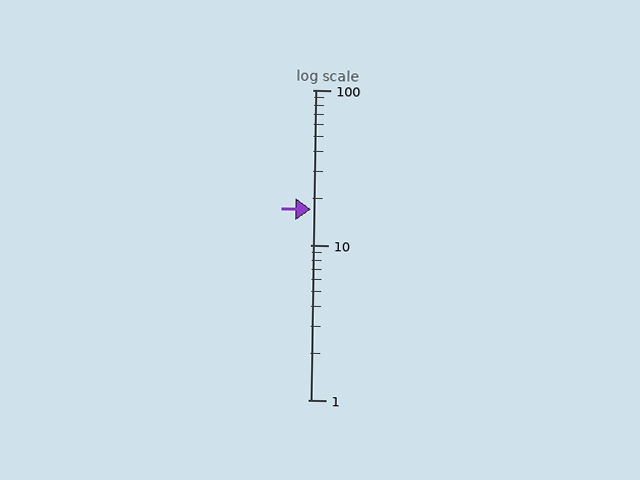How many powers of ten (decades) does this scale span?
The scale spans 2 decades, from 1 to 100.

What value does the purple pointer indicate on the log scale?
The pointer indicates approximately 17.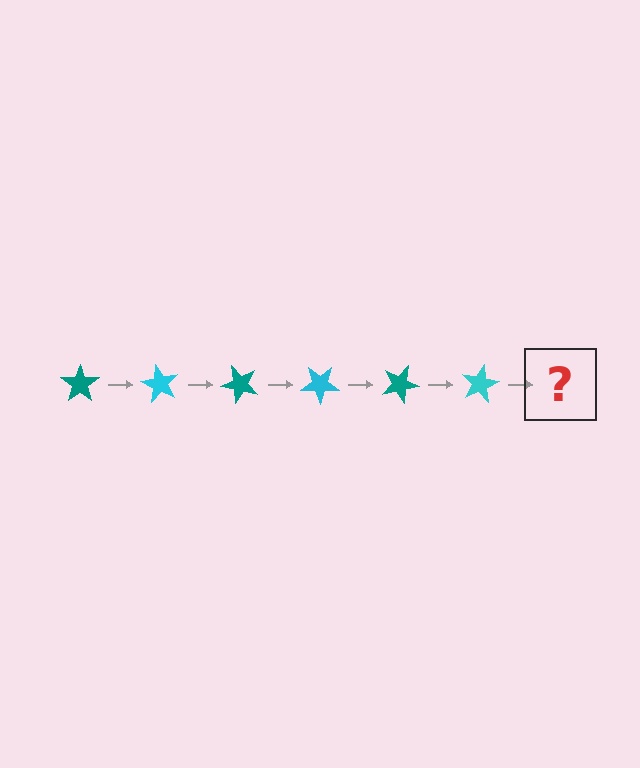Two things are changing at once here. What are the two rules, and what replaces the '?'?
The two rules are that it rotates 60 degrees each step and the color cycles through teal and cyan. The '?' should be a teal star, rotated 360 degrees from the start.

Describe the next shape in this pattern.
It should be a teal star, rotated 360 degrees from the start.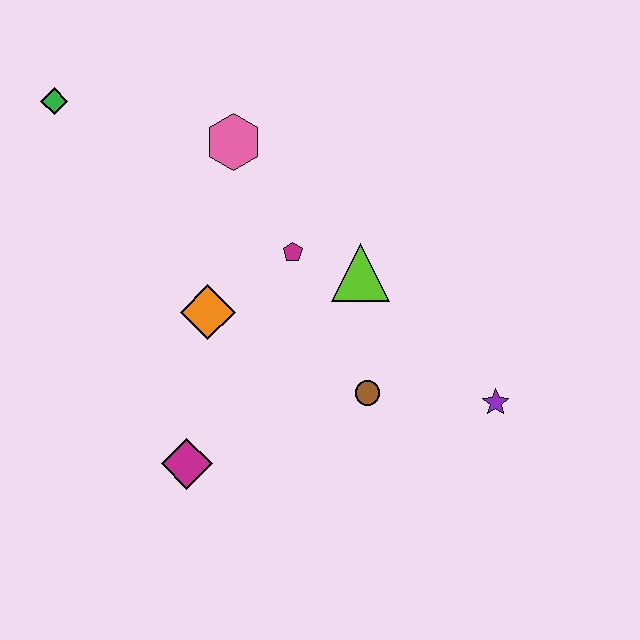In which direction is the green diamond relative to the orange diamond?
The green diamond is above the orange diamond.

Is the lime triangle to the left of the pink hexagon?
No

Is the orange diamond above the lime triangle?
No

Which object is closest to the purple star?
The brown circle is closest to the purple star.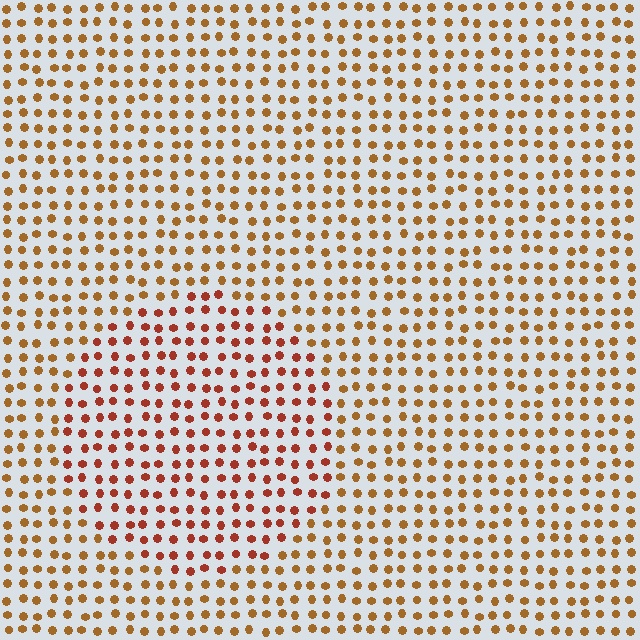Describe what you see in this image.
The image is filled with small brown elements in a uniform arrangement. A circle-shaped region is visible where the elements are tinted to a slightly different hue, forming a subtle color boundary.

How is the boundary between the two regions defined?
The boundary is defined purely by a slight shift in hue (about 27 degrees). Spacing, size, and orientation are identical on both sides.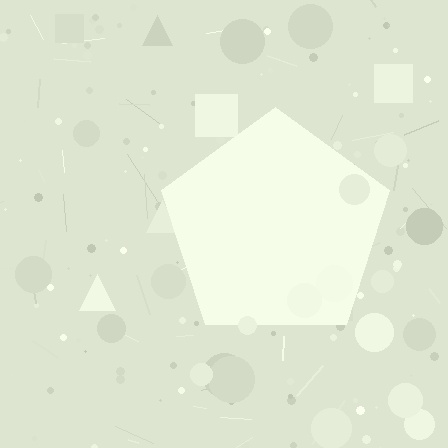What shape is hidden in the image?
A pentagon is hidden in the image.